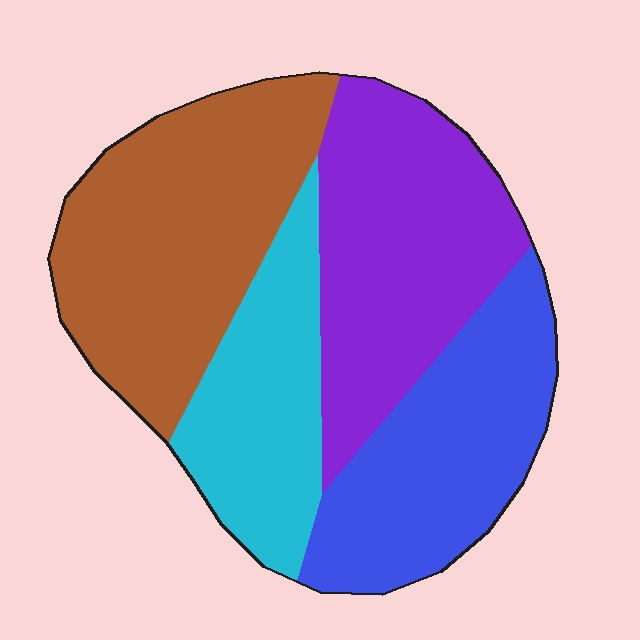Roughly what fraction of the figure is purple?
Purple covers about 25% of the figure.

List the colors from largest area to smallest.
From largest to smallest: brown, purple, blue, cyan.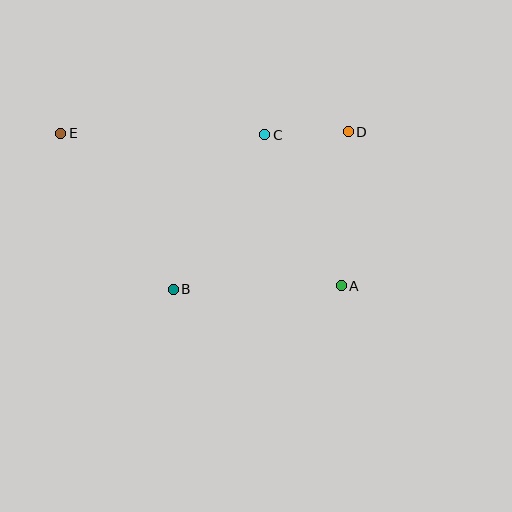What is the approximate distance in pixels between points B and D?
The distance between B and D is approximately 236 pixels.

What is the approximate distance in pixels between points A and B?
The distance between A and B is approximately 168 pixels.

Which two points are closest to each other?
Points C and D are closest to each other.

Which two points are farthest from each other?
Points A and E are farthest from each other.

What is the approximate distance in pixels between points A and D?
The distance between A and D is approximately 154 pixels.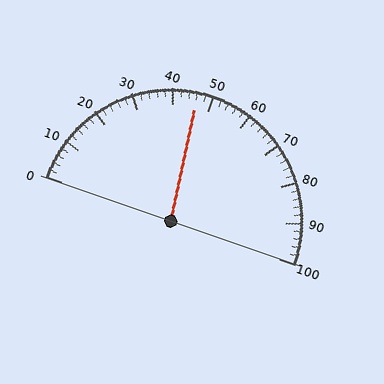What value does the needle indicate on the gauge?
The needle indicates approximately 46.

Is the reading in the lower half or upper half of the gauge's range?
The reading is in the lower half of the range (0 to 100).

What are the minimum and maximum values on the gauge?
The gauge ranges from 0 to 100.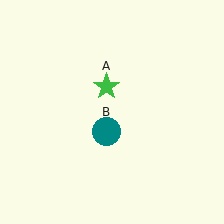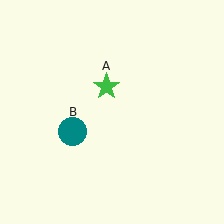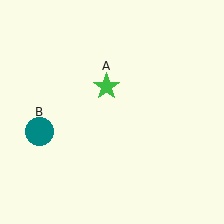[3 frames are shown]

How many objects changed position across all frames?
1 object changed position: teal circle (object B).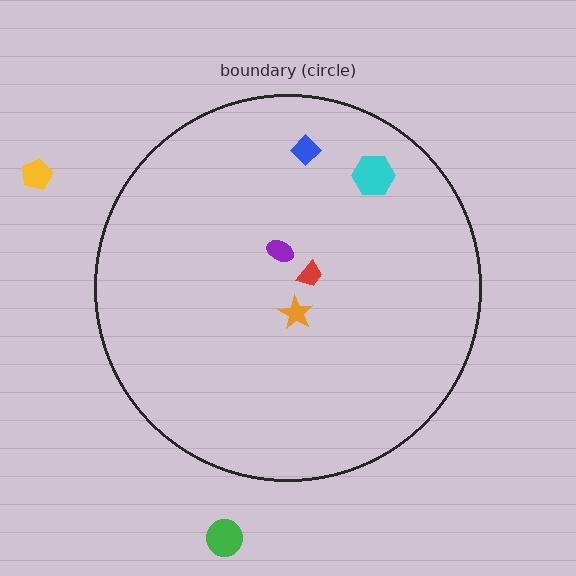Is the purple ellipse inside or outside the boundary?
Inside.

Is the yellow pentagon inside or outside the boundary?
Outside.